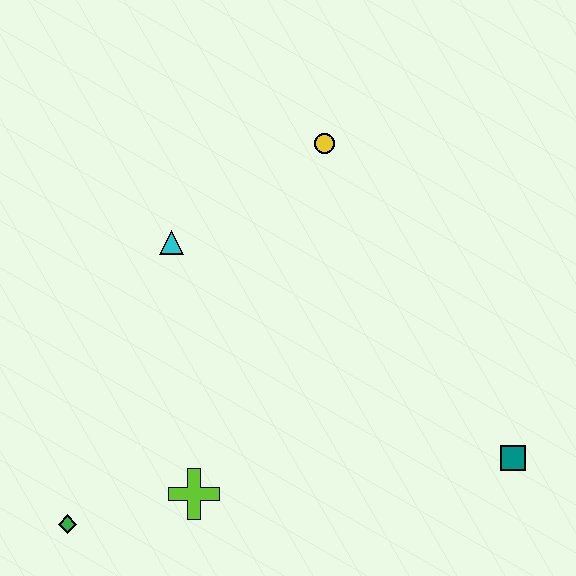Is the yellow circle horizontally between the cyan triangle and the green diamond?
No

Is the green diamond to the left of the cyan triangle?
Yes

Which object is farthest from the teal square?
The green diamond is farthest from the teal square.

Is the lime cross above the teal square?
No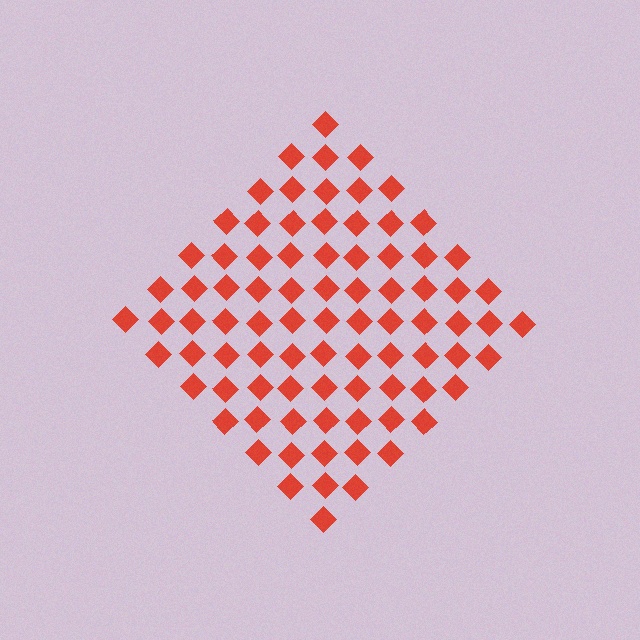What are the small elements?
The small elements are diamonds.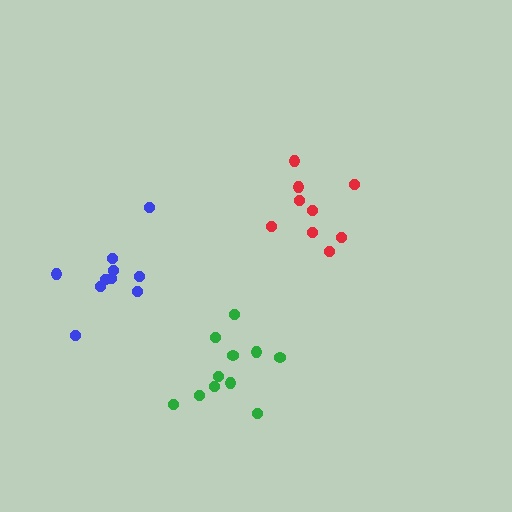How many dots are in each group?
Group 1: 9 dots, Group 2: 10 dots, Group 3: 11 dots (30 total).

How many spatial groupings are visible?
There are 3 spatial groupings.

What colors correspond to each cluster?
The clusters are colored: red, blue, green.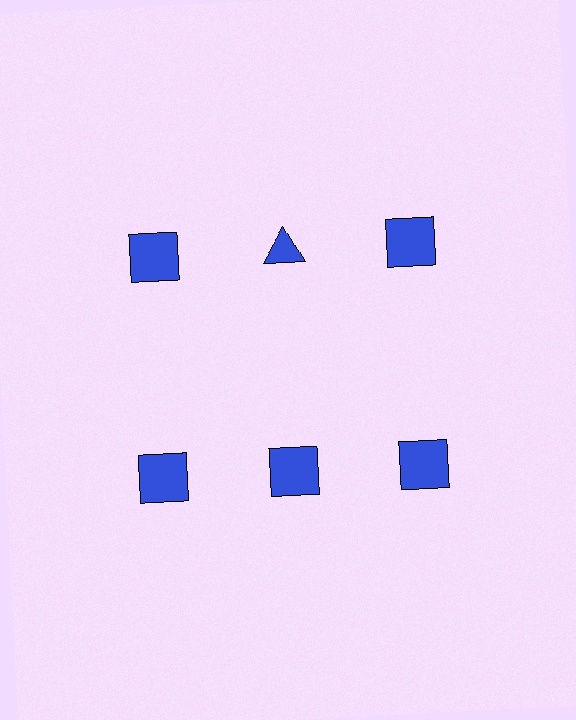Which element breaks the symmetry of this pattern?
The blue triangle in the top row, second from left column breaks the symmetry. All other shapes are blue squares.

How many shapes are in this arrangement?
There are 6 shapes arranged in a grid pattern.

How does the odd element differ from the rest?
It has a different shape: triangle instead of square.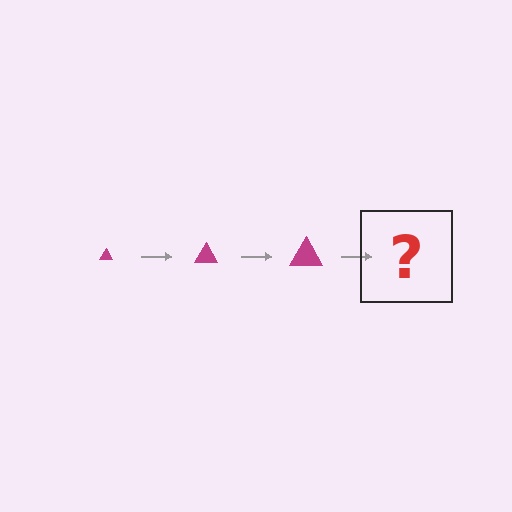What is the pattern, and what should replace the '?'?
The pattern is that the triangle gets progressively larger each step. The '?' should be a magenta triangle, larger than the previous one.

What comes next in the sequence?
The next element should be a magenta triangle, larger than the previous one.